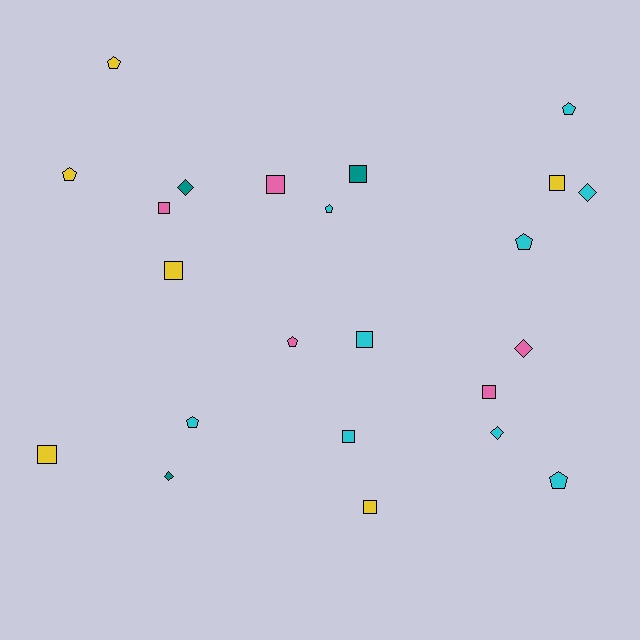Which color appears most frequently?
Cyan, with 9 objects.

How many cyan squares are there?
There are 2 cyan squares.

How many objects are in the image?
There are 23 objects.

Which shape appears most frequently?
Square, with 10 objects.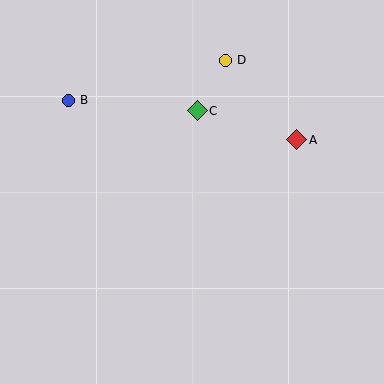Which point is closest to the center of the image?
Point C at (197, 111) is closest to the center.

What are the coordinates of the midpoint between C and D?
The midpoint between C and D is at (211, 85).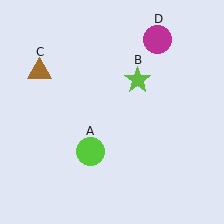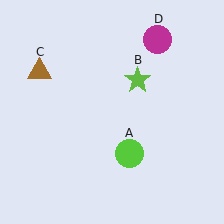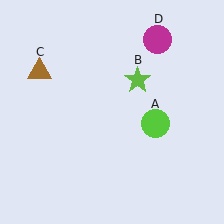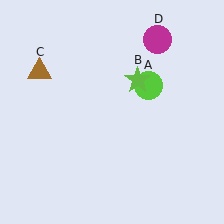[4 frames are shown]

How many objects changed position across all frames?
1 object changed position: lime circle (object A).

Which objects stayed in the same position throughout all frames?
Lime star (object B) and brown triangle (object C) and magenta circle (object D) remained stationary.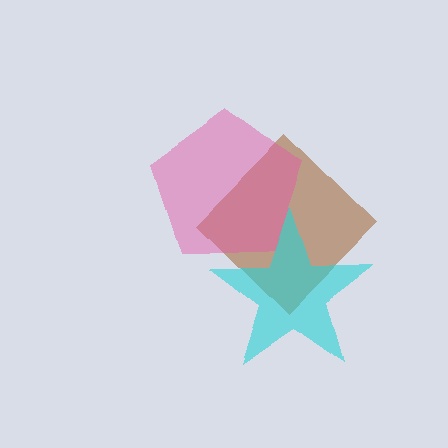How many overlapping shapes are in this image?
There are 3 overlapping shapes in the image.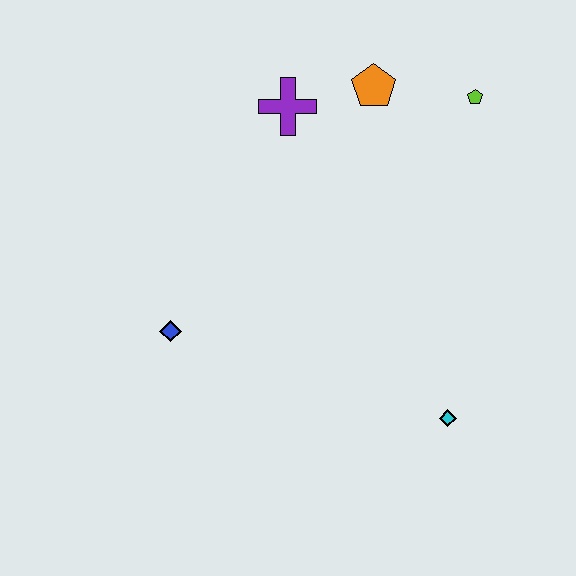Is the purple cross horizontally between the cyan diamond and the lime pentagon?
No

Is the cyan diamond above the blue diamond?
No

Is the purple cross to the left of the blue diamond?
No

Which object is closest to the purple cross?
The orange pentagon is closest to the purple cross.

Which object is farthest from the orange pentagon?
The cyan diamond is farthest from the orange pentagon.